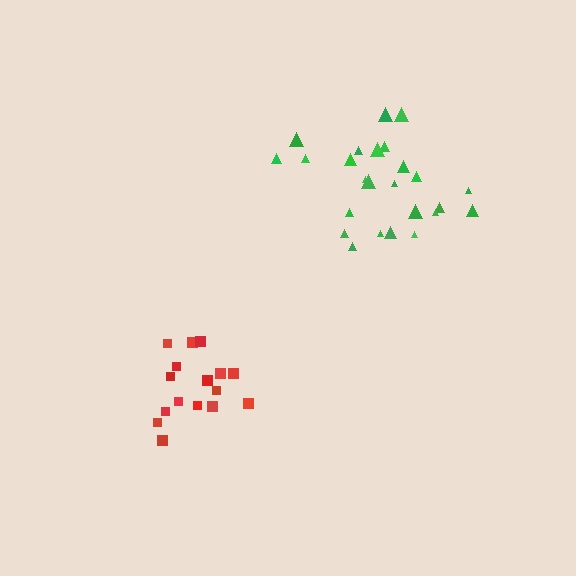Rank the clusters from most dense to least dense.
red, green.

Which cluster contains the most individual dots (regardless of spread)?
Green (25).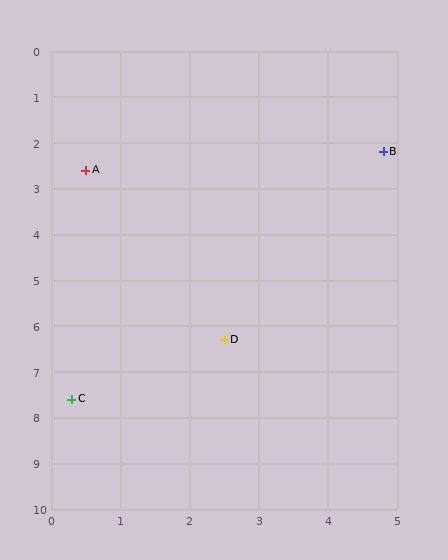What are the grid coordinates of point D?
Point D is at approximately (2.5, 6.3).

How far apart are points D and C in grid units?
Points D and C are about 2.6 grid units apart.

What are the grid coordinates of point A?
Point A is at approximately (0.5, 2.6).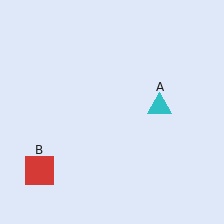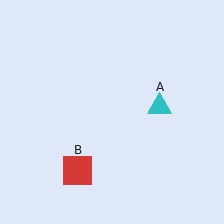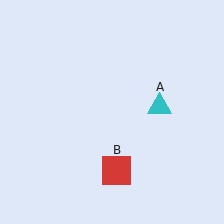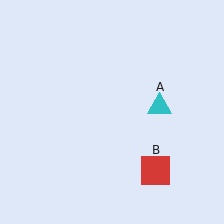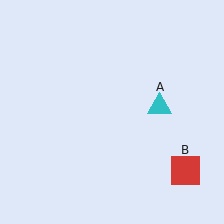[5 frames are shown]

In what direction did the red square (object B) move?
The red square (object B) moved right.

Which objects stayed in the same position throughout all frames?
Cyan triangle (object A) remained stationary.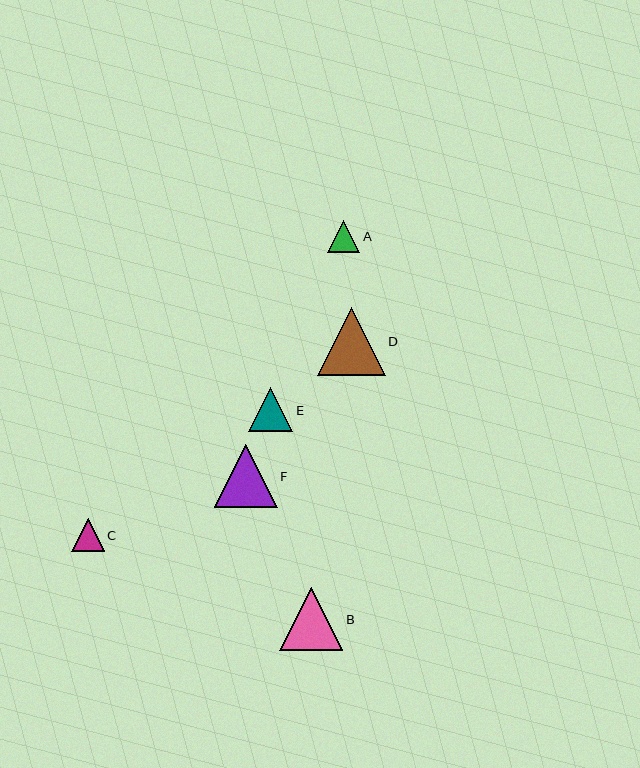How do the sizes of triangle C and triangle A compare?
Triangle C and triangle A are approximately the same size.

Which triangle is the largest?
Triangle D is the largest with a size of approximately 68 pixels.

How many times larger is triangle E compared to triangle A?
Triangle E is approximately 1.4 times the size of triangle A.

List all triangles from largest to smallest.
From largest to smallest: D, B, F, E, C, A.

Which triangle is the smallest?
Triangle A is the smallest with a size of approximately 32 pixels.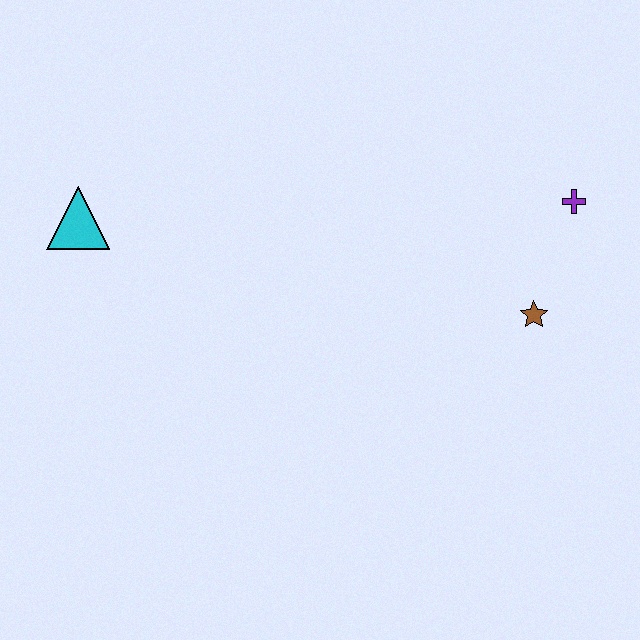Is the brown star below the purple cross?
Yes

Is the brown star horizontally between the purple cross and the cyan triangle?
Yes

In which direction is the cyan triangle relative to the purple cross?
The cyan triangle is to the left of the purple cross.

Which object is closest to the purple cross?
The brown star is closest to the purple cross.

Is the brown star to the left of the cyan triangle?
No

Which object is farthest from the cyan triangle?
The purple cross is farthest from the cyan triangle.